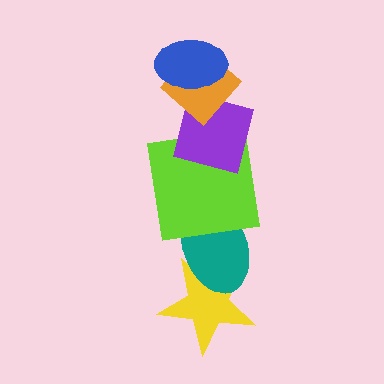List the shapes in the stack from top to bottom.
From top to bottom: the blue ellipse, the orange diamond, the purple square, the lime square, the teal ellipse, the yellow star.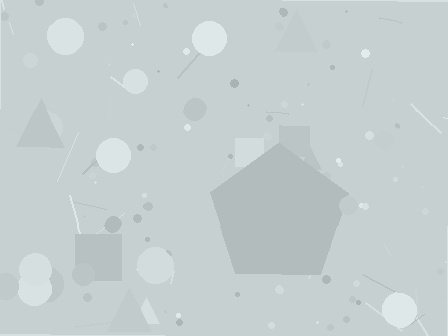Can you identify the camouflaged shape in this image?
The camouflaged shape is a pentagon.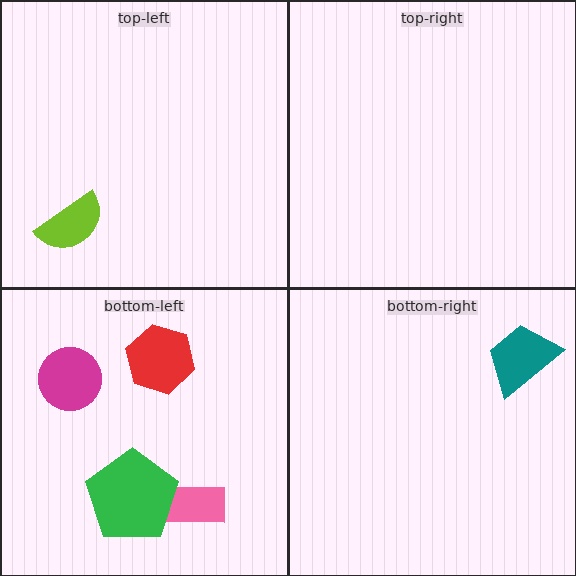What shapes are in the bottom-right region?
The teal trapezoid.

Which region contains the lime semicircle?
The top-left region.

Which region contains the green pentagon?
The bottom-left region.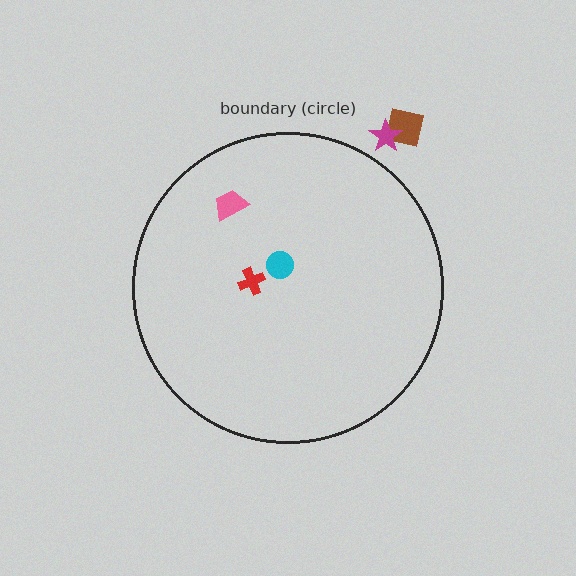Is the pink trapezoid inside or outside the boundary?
Inside.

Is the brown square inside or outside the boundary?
Outside.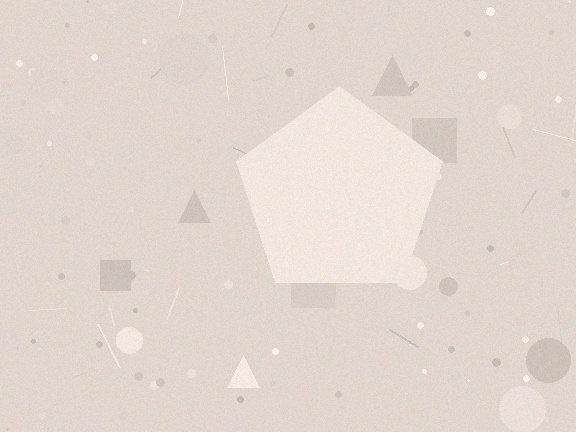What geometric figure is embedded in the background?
A pentagon is embedded in the background.